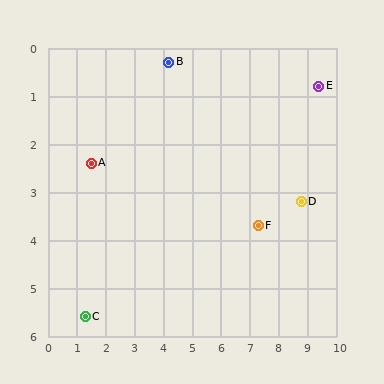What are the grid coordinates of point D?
Point D is at approximately (8.8, 3.2).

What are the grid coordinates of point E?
Point E is at approximately (9.4, 0.8).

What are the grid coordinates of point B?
Point B is at approximately (4.2, 0.3).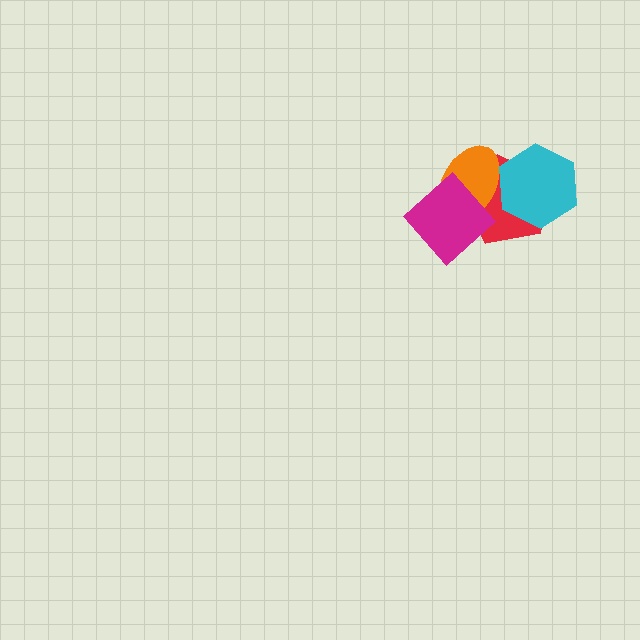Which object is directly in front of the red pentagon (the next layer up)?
The orange ellipse is directly in front of the red pentagon.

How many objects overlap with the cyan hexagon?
2 objects overlap with the cyan hexagon.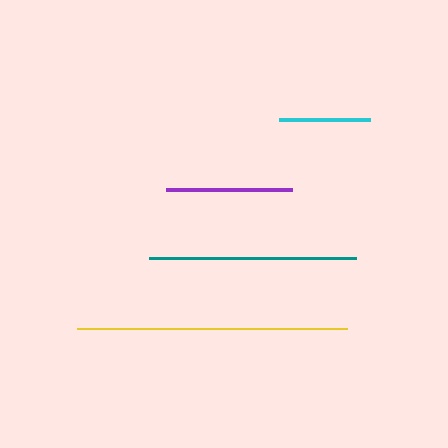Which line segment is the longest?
The yellow line is the longest at approximately 269 pixels.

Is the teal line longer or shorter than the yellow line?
The yellow line is longer than the teal line.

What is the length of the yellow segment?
The yellow segment is approximately 269 pixels long.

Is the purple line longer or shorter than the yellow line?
The yellow line is longer than the purple line.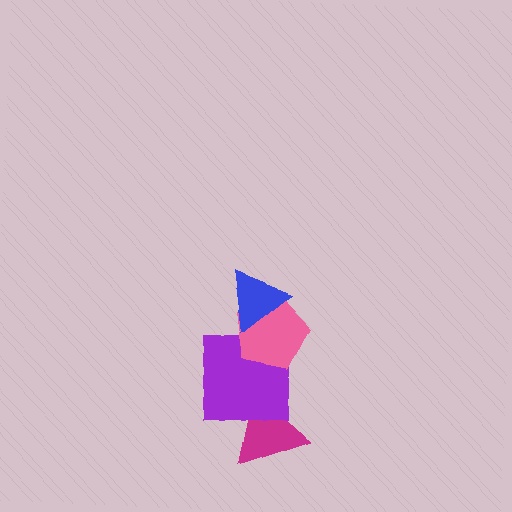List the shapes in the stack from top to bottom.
From top to bottom: the blue triangle, the pink pentagon, the purple square, the magenta triangle.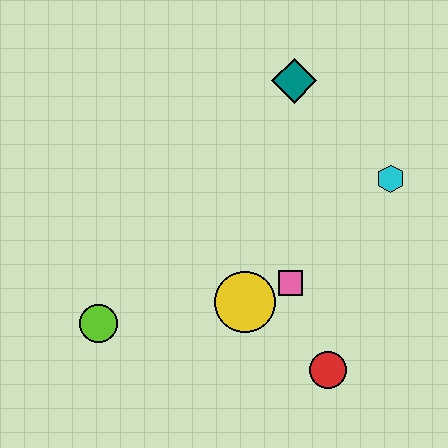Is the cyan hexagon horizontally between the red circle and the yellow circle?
No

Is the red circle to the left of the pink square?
No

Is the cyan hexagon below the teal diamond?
Yes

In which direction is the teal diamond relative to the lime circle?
The teal diamond is above the lime circle.